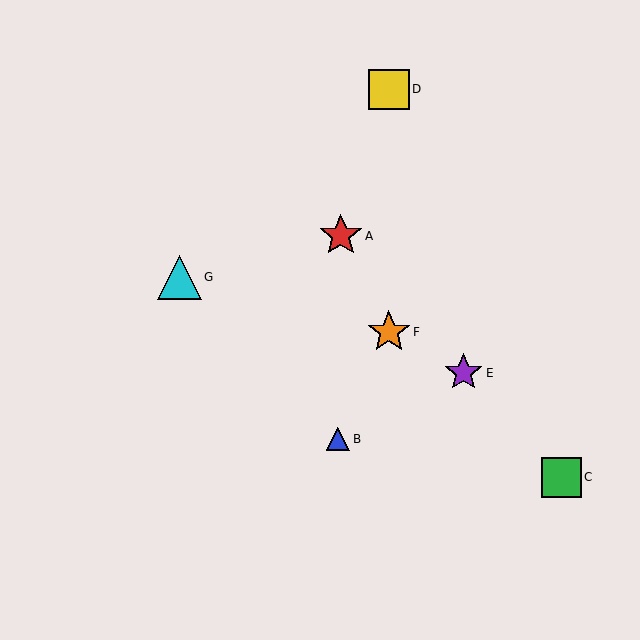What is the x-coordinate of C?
Object C is at x≈562.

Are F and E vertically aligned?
No, F is at x≈389 and E is at x≈463.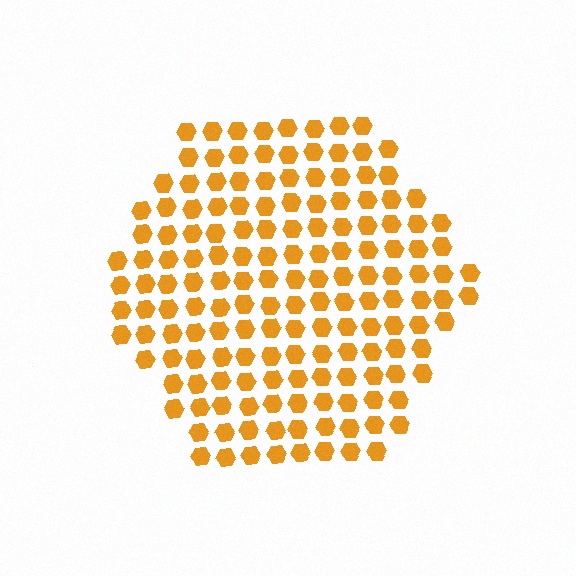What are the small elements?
The small elements are hexagons.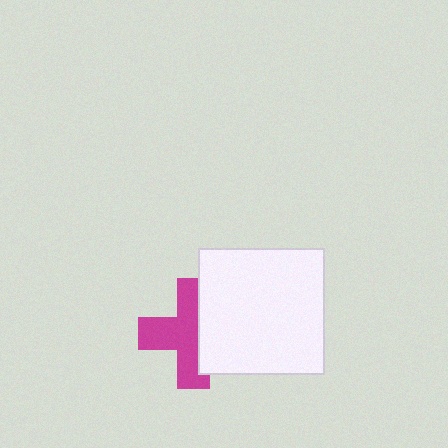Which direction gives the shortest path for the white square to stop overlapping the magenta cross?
Moving right gives the shortest separation.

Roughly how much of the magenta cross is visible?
About half of it is visible (roughly 60%).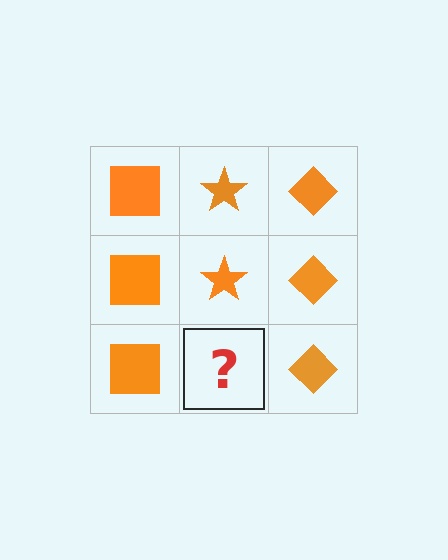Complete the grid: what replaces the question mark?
The question mark should be replaced with an orange star.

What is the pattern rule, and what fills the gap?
The rule is that each column has a consistent shape. The gap should be filled with an orange star.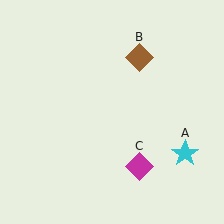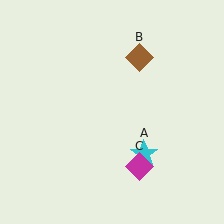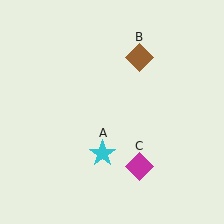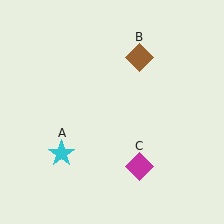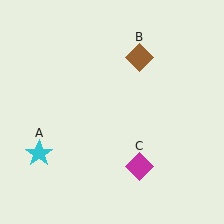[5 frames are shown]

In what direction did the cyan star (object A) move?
The cyan star (object A) moved left.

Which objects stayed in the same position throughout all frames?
Brown diamond (object B) and magenta diamond (object C) remained stationary.